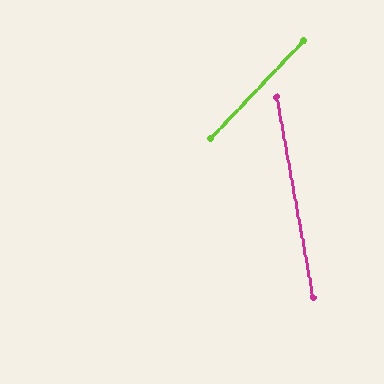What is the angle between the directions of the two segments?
Approximately 54 degrees.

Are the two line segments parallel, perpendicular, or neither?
Neither parallel nor perpendicular — they differ by about 54°.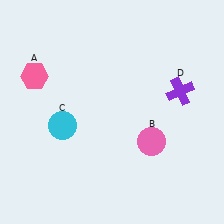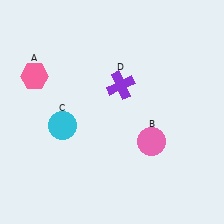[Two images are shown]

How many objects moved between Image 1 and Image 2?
1 object moved between the two images.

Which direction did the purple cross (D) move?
The purple cross (D) moved left.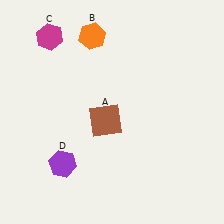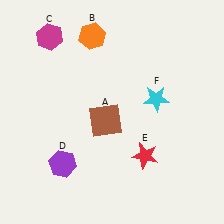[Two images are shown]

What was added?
A red star (E), a cyan star (F) were added in Image 2.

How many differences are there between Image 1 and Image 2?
There are 2 differences between the two images.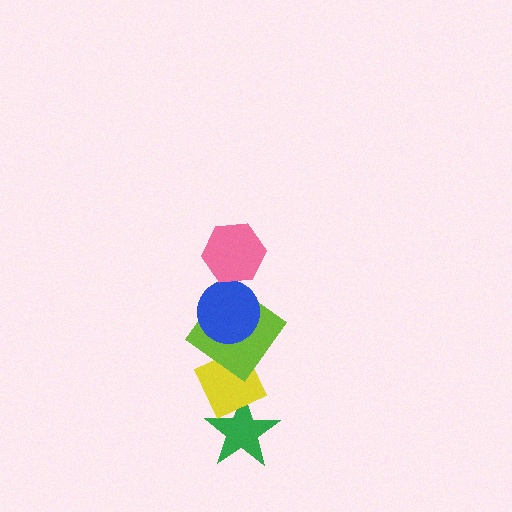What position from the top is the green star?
The green star is 5th from the top.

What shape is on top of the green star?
The yellow diamond is on top of the green star.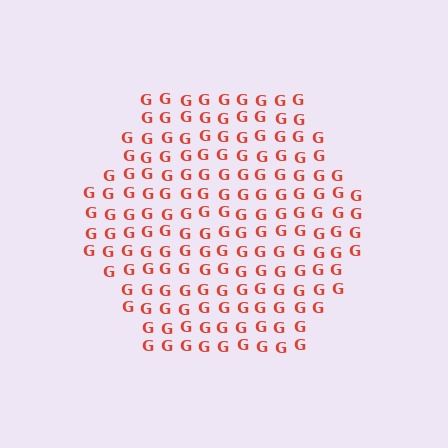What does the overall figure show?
The overall figure shows a hexagon.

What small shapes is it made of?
It is made of small letter G's.